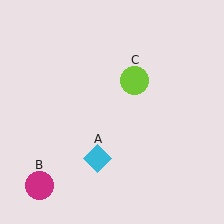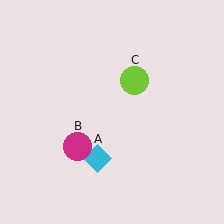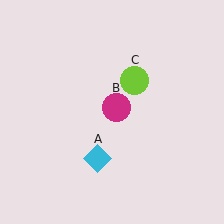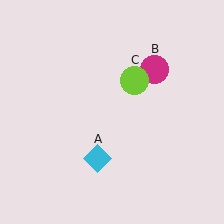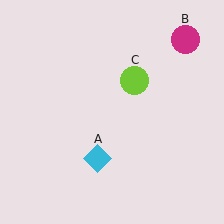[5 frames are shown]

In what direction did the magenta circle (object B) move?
The magenta circle (object B) moved up and to the right.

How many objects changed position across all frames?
1 object changed position: magenta circle (object B).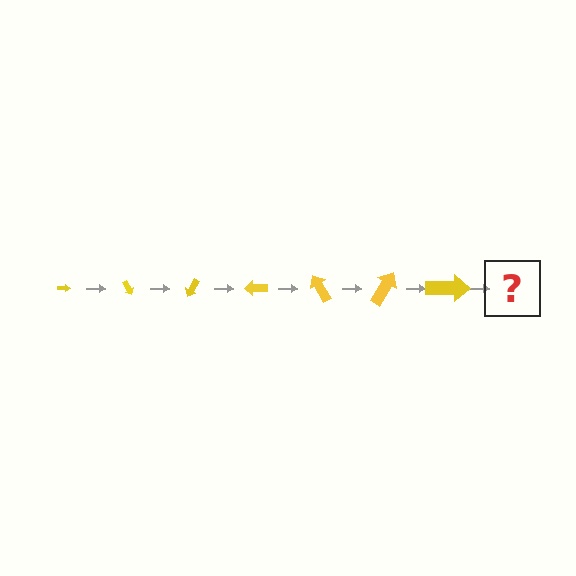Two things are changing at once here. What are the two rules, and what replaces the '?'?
The two rules are that the arrow grows larger each step and it rotates 60 degrees each step. The '?' should be an arrow, larger than the previous one and rotated 420 degrees from the start.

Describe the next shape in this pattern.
It should be an arrow, larger than the previous one and rotated 420 degrees from the start.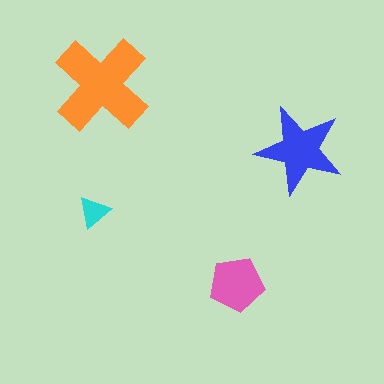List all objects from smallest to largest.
The cyan triangle, the pink pentagon, the blue star, the orange cross.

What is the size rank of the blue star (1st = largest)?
2nd.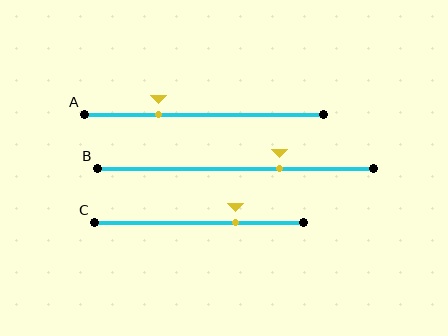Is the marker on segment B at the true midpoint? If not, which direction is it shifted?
No, the marker on segment B is shifted to the right by about 16% of the segment length.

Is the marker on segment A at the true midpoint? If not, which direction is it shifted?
No, the marker on segment A is shifted to the left by about 19% of the segment length.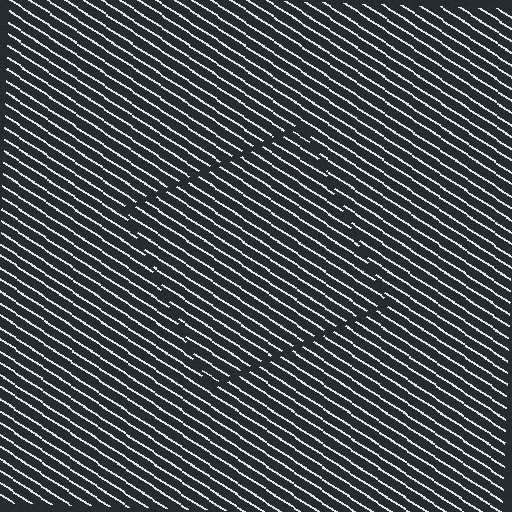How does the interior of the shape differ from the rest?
The interior of the shape contains the same grating, shifted by half a period — the contour is defined by the phase discontinuity where line-ends from the inner and outer gratings abut.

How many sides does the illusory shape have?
4 sides — the line-ends trace a square.